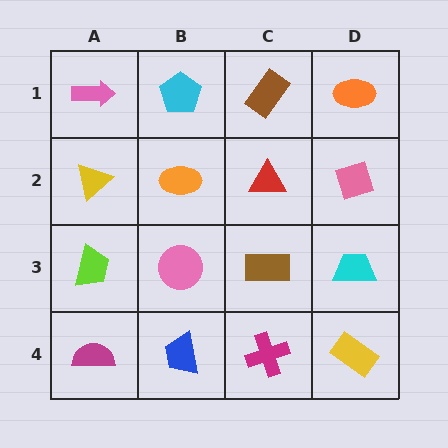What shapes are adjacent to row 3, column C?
A red triangle (row 2, column C), a magenta cross (row 4, column C), a pink circle (row 3, column B), a cyan trapezoid (row 3, column D).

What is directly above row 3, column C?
A red triangle.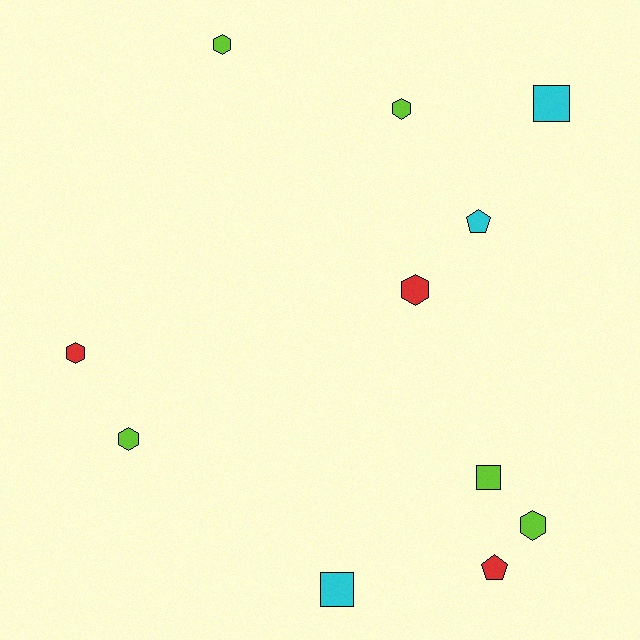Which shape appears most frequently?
Hexagon, with 6 objects.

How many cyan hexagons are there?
There are no cyan hexagons.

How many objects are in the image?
There are 11 objects.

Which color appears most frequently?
Lime, with 5 objects.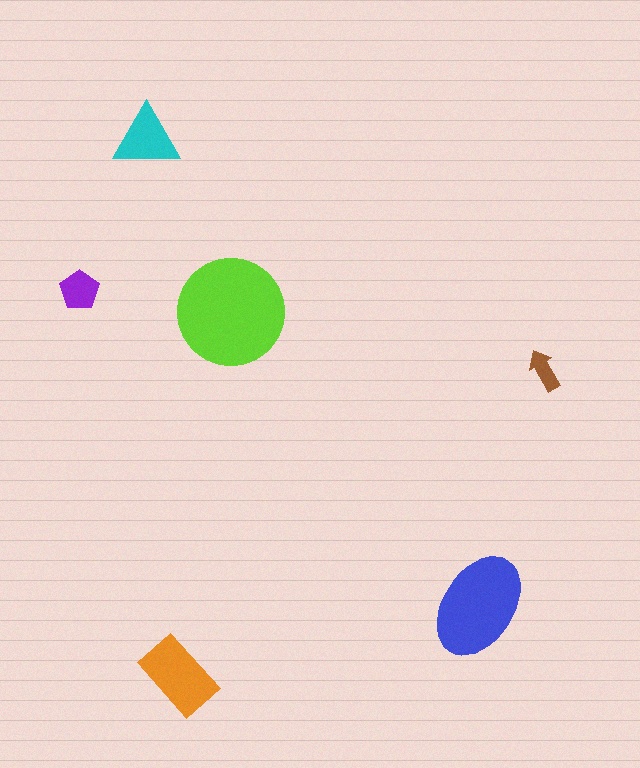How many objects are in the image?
There are 6 objects in the image.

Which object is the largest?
The lime circle.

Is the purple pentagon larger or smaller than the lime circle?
Smaller.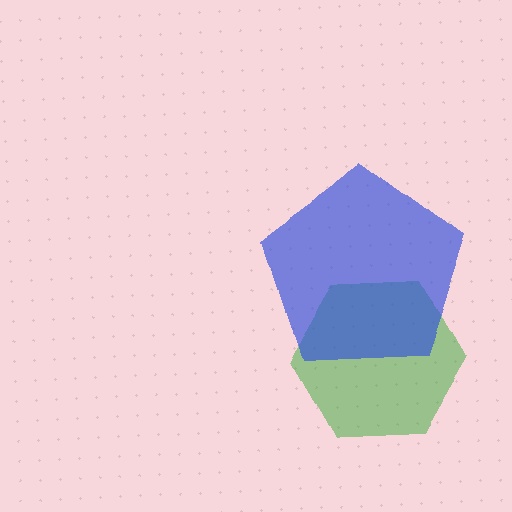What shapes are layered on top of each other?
The layered shapes are: a green hexagon, a blue pentagon.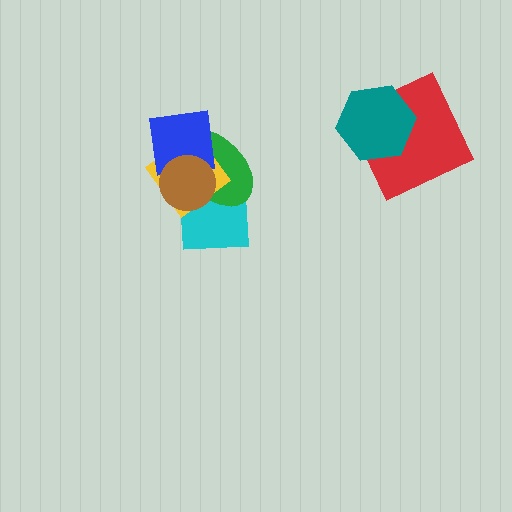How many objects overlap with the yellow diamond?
4 objects overlap with the yellow diamond.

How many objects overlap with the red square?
1 object overlaps with the red square.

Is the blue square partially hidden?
Yes, it is partially covered by another shape.